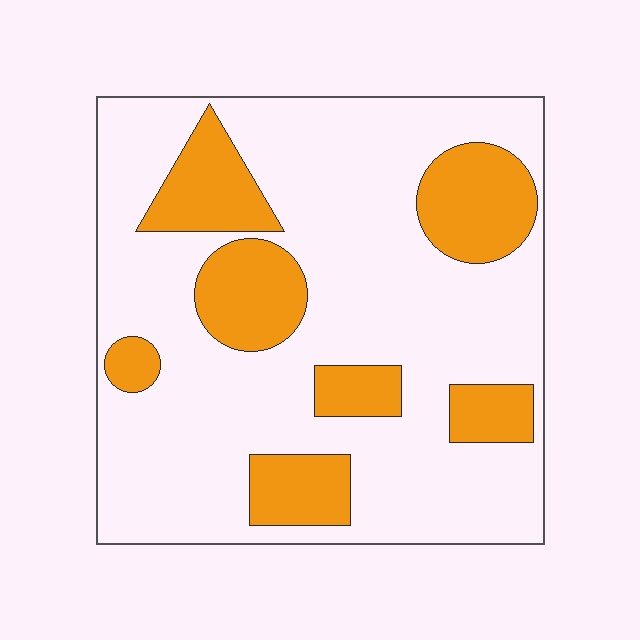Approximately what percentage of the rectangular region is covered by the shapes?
Approximately 25%.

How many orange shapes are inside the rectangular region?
7.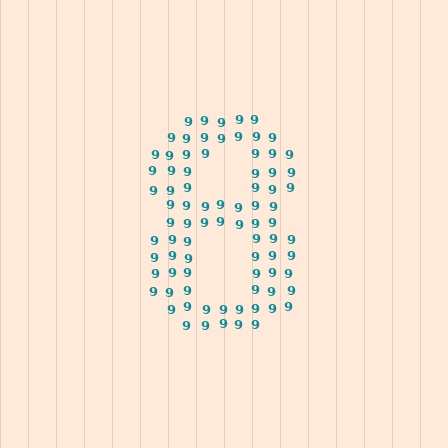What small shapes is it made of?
It is made of small digit 9's.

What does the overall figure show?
The overall figure shows the digit 8.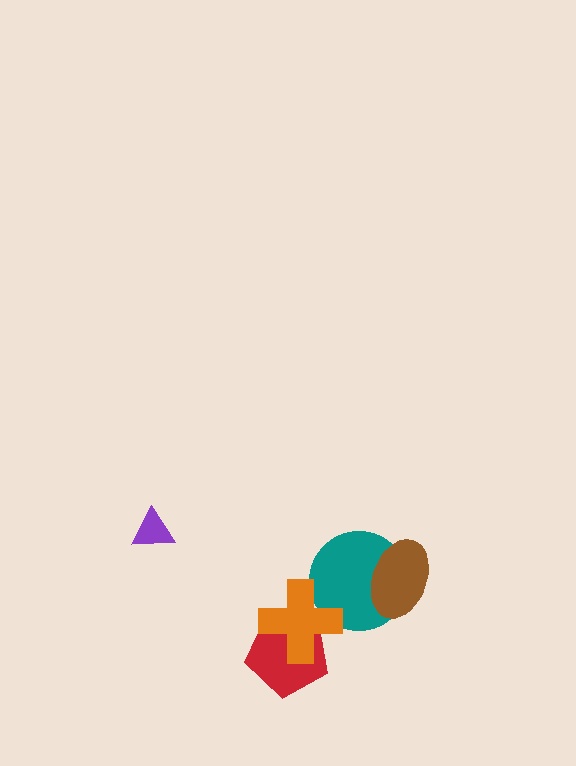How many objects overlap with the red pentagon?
1 object overlaps with the red pentagon.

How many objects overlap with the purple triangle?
0 objects overlap with the purple triangle.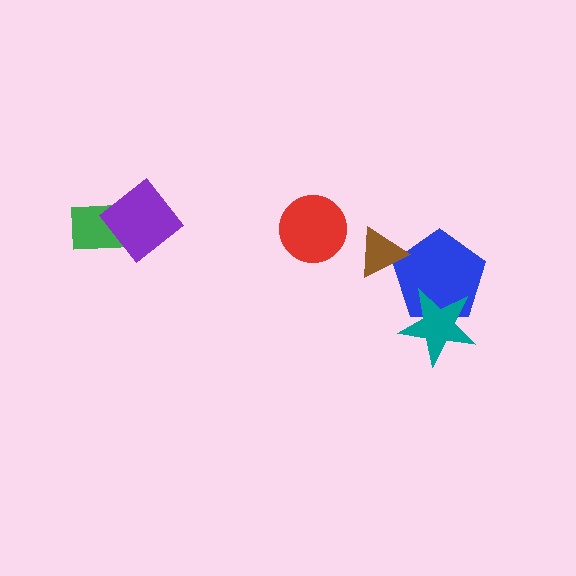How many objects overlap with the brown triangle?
1 object overlaps with the brown triangle.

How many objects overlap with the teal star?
1 object overlaps with the teal star.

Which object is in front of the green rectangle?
The purple diamond is in front of the green rectangle.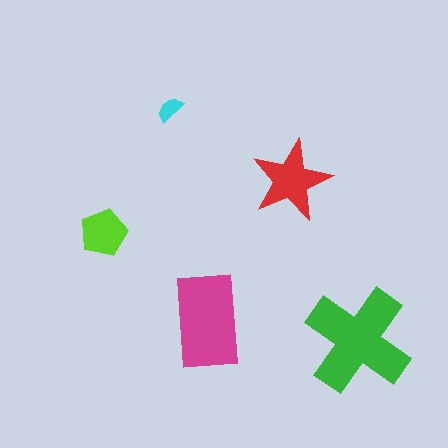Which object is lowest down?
The green cross is bottommost.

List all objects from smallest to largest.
The cyan semicircle, the lime pentagon, the red star, the magenta rectangle, the green cross.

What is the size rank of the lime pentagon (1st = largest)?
4th.